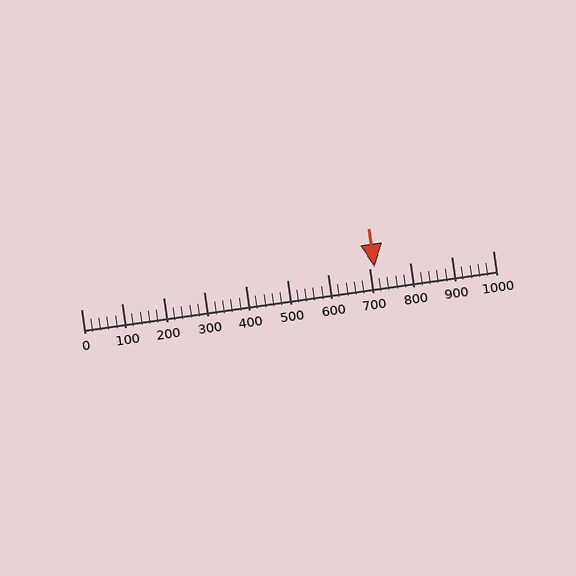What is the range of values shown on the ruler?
The ruler shows values from 0 to 1000.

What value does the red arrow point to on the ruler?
The red arrow points to approximately 713.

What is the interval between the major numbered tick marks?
The major tick marks are spaced 100 units apart.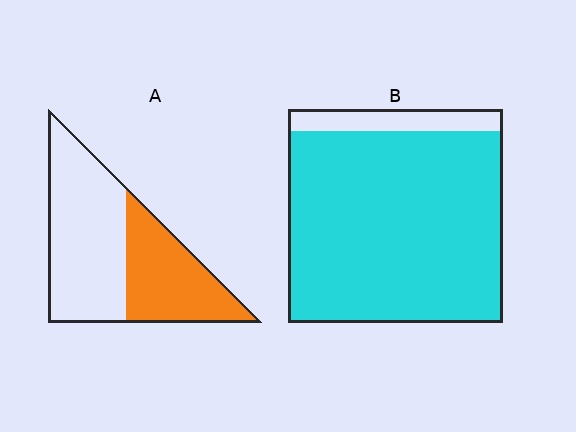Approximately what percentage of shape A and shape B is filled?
A is approximately 40% and B is approximately 90%.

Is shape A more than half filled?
No.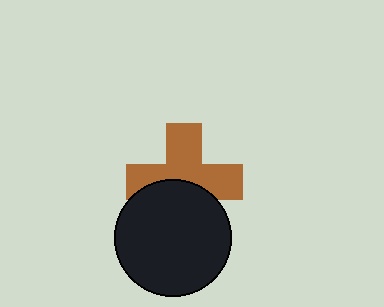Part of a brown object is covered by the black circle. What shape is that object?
It is a cross.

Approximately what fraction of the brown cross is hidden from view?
Roughly 39% of the brown cross is hidden behind the black circle.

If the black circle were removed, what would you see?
You would see the complete brown cross.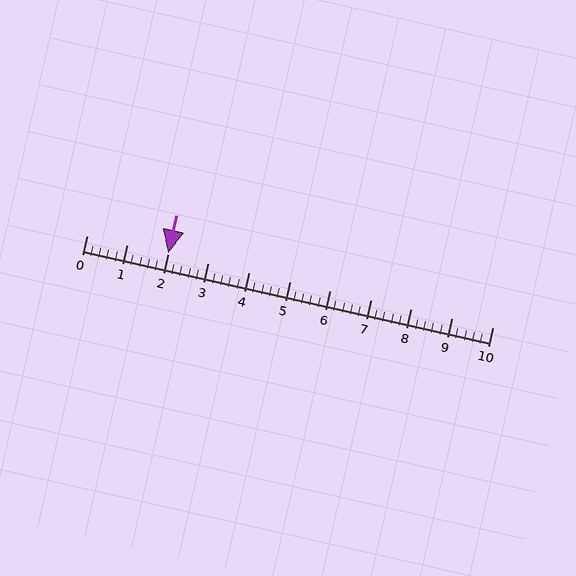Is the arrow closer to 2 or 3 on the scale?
The arrow is closer to 2.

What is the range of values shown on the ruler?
The ruler shows values from 0 to 10.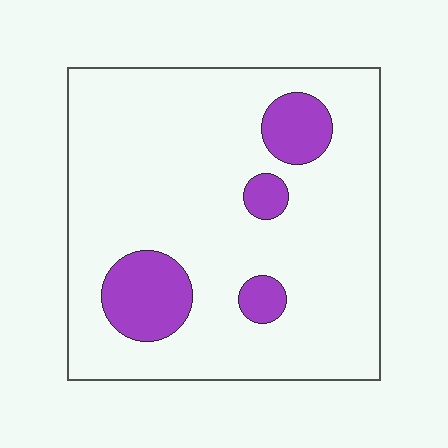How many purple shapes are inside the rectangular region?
4.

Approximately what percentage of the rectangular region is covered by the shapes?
Approximately 15%.